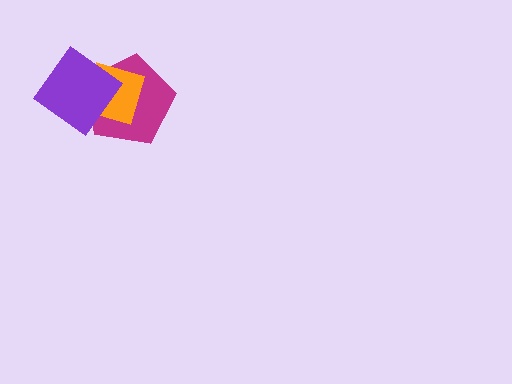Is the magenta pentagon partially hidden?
Yes, it is partially covered by another shape.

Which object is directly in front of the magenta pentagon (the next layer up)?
The orange diamond is directly in front of the magenta pentagon.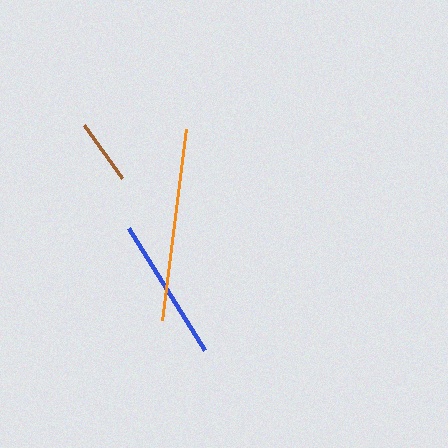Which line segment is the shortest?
The brown line is the shortest at approximately 66 pixels.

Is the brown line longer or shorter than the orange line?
The orange line is longer than the brown line.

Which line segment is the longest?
The orange line is the longest at approximately 192 pixels.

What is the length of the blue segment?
The blue segment is approximately 144 pixels long.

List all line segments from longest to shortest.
From longest to shortest: orange, blue, brown.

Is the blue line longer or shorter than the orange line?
The orange line is longer than the blue line.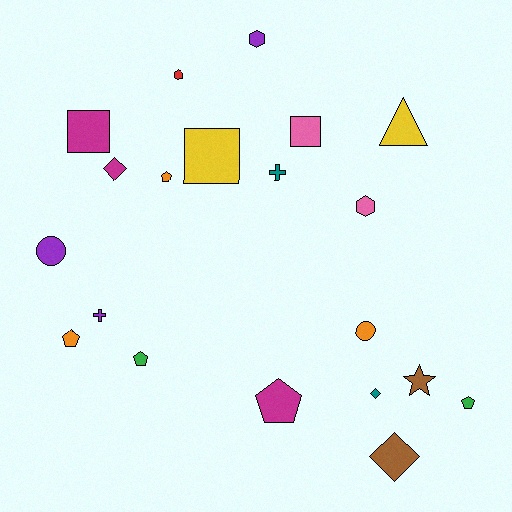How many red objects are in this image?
There is 1 red object.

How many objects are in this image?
There are 20 objects.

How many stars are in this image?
There is 1 star.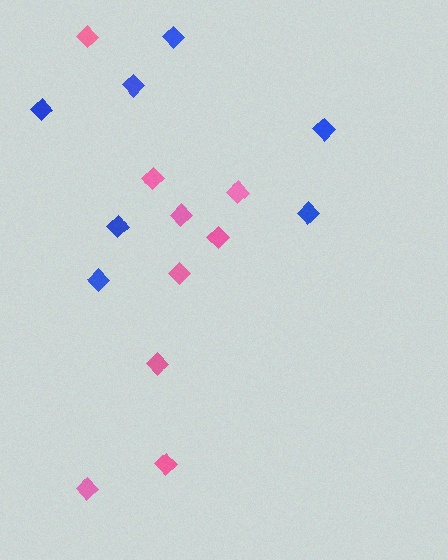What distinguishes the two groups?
There are 2 groups: one group of pink diamonds (9) and one group of blue diamonds (7).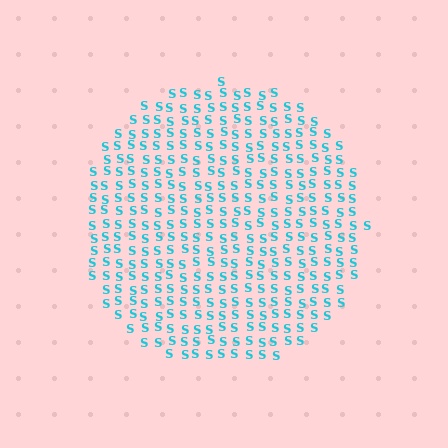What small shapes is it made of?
It is made of small letter S's.